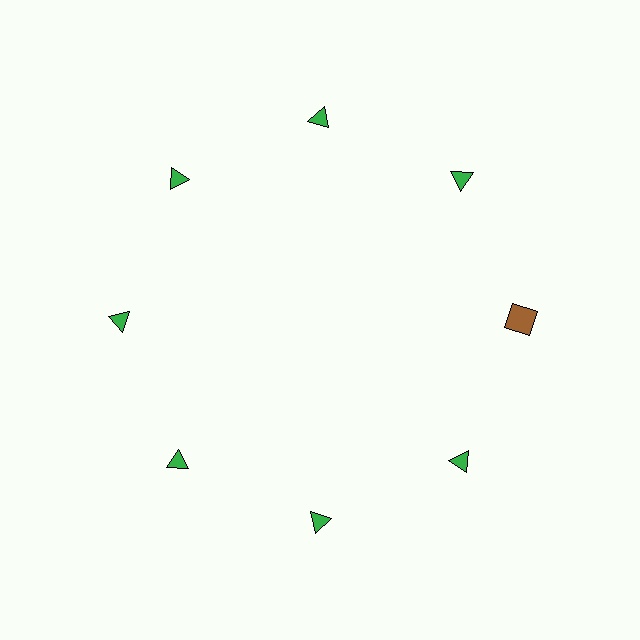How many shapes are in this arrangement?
There are 8 shapes arranged in a ring pattern.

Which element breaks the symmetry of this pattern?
The brown square at roughly the 3 o'clock position breaks the symmetry. All other shapes are green triangles.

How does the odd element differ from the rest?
It differs in both color (brown instead of green) and shape (square instead of triangle).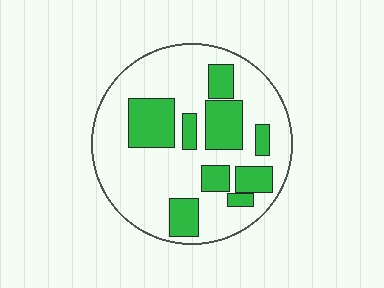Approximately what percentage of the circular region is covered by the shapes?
Approximately 30%.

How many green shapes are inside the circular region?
9.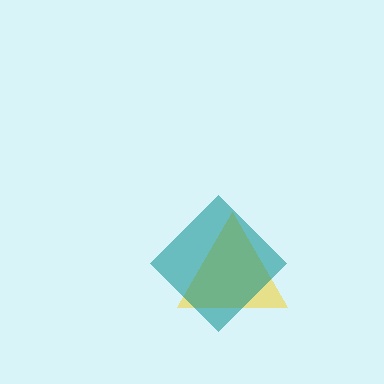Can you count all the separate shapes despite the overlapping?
Yes, there are 2 separate shapes.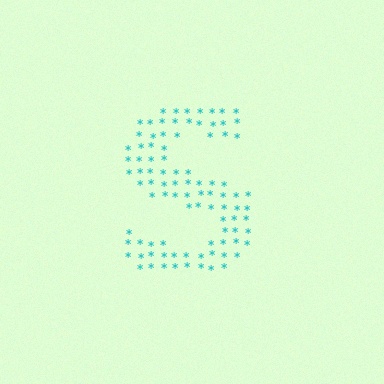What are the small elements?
The small elements are asterisks.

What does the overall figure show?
The overall figure shows the letter S.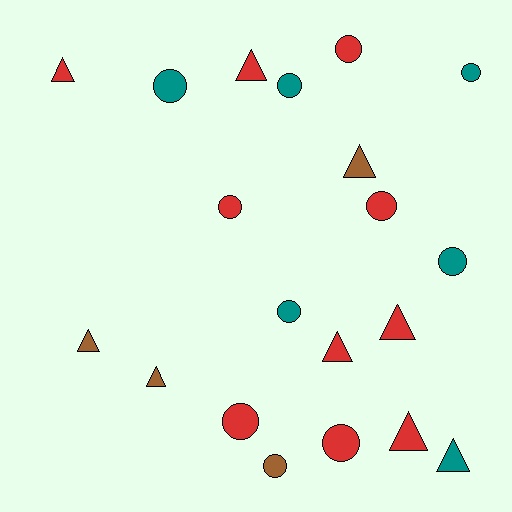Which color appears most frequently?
Red, with 10 objects.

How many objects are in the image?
There are 20 objects.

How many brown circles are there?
There is 1 brown circle.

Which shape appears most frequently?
Circle, with 11 objects.